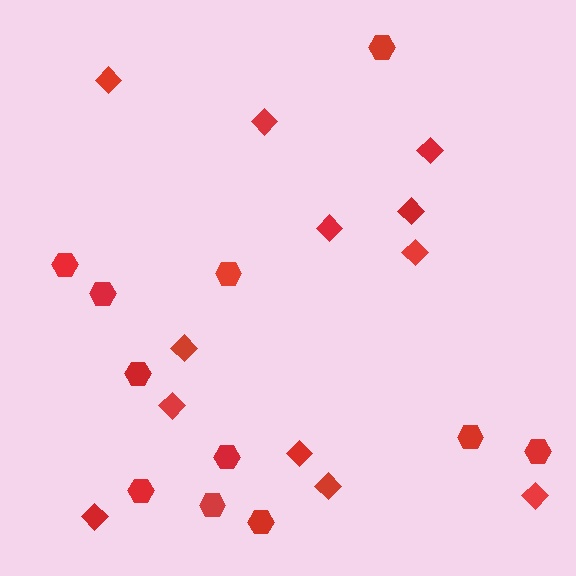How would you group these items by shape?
There are 2 groups: one group of diamonds (12) and one group of hexagons (11).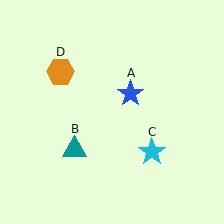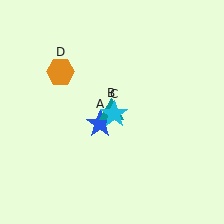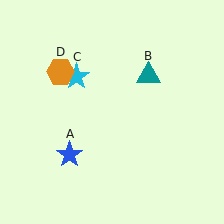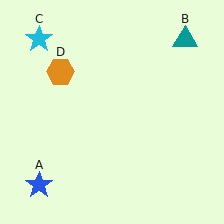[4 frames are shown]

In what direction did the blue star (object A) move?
The blue star (object A) moved down and to the left.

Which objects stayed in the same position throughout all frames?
Orange hexagon (object D) remained stationary.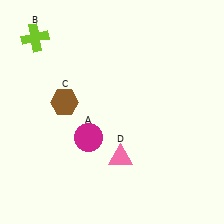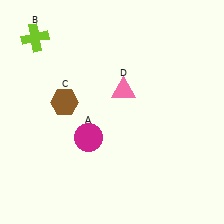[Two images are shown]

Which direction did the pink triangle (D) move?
The pink triangle (D) moved up.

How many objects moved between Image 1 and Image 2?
1 object moved between the two images.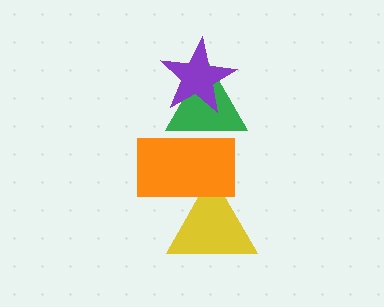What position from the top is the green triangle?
The green triangle is 2nd from the top.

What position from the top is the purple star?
The purple star is 1st from the top.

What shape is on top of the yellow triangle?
The orange rectangle is on top of the yellow triangle.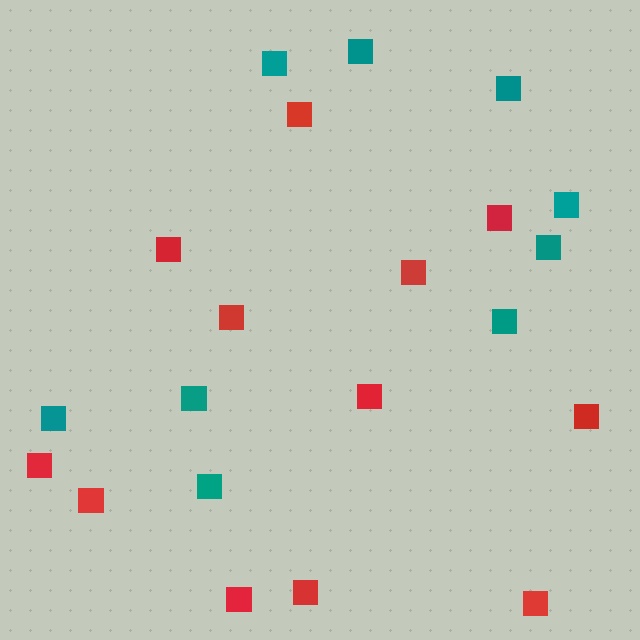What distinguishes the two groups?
There are 2 groups: one group of red squares (12) and one group of teal squares (9).